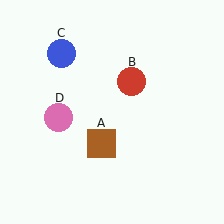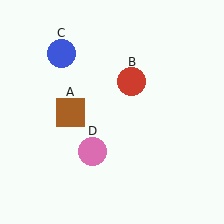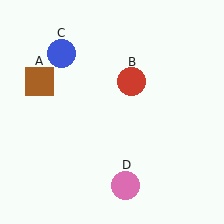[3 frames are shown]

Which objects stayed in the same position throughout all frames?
Red circle (object B) and blue circle (object C) remained stationary.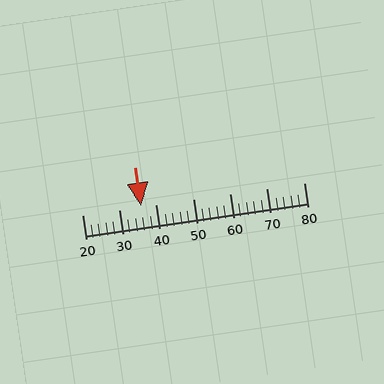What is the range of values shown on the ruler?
The ruler shows values from 20 to 80.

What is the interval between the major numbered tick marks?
The major tick marks are spaced 10 units apart.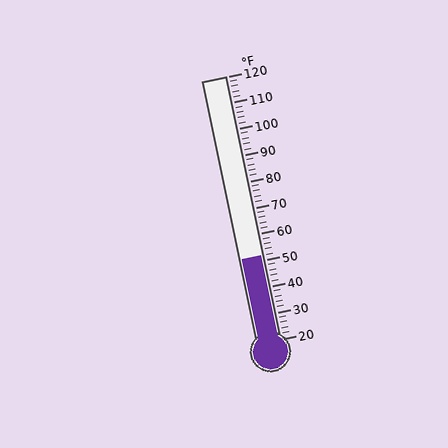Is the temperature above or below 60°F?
The temperature is below 60°F.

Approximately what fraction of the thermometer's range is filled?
The thermometer is filled to approximately 30% of its range.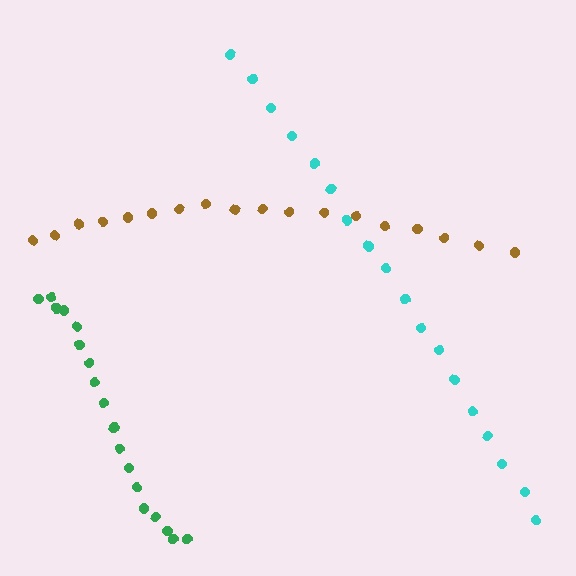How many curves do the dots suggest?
There are 3 distinct paths.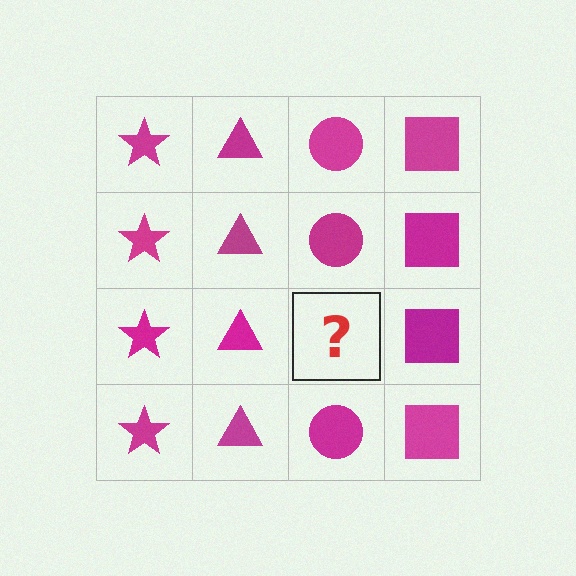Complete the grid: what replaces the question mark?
The question mark should be replaced with a magenta circle.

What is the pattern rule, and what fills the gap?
The rule is that each column has a consistent shape. The gap should be filled with a magenta circle.